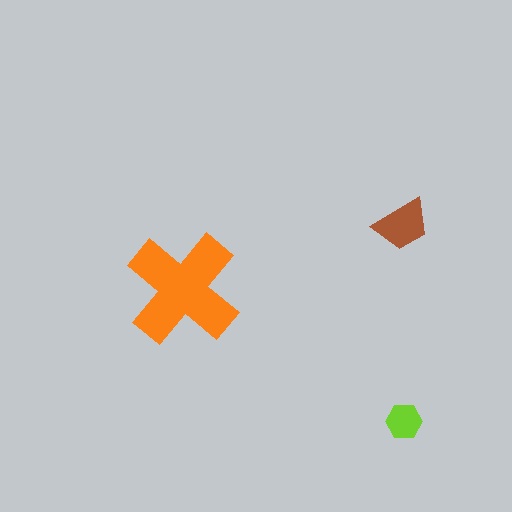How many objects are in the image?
There are 3 objects in the image.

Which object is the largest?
The orange cross.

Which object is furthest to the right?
The lime hexagon is rightmost.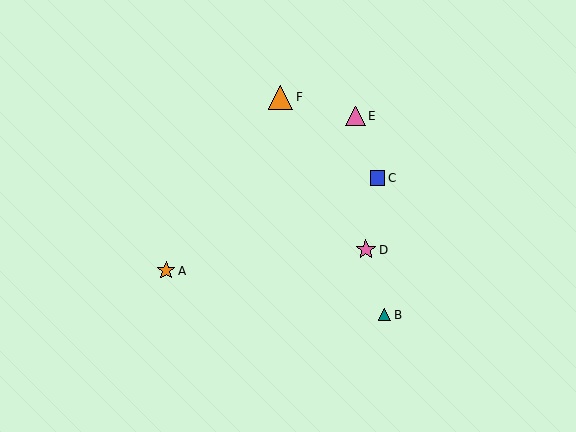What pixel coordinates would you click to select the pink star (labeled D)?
Click at (366, 250) to select the pink star D.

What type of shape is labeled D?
Shape D is a pink star.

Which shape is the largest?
The orange triangle (labeled F) is the largest.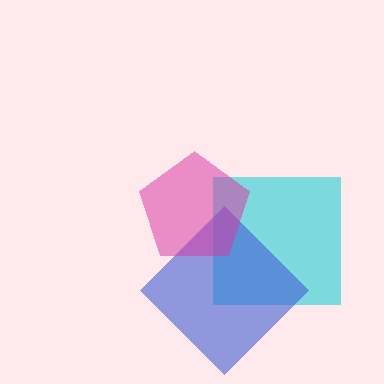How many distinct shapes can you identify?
There are 3 distinct shapes: a cyan square, a blue diamond, a magenta pentagon.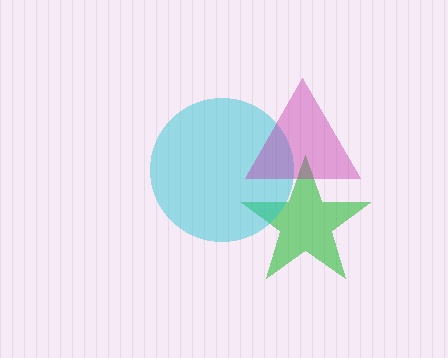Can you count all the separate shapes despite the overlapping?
Yes, there are 3 separate shapes.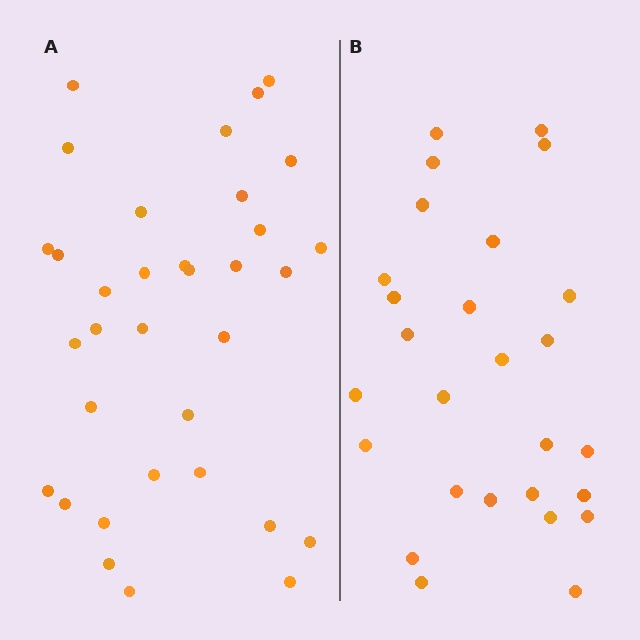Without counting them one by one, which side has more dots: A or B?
Region A (the left region) has more dots.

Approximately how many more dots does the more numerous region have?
Region A has roughly 8 or so more dots than region B.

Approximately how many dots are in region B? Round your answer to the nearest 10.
About 30 dots. (The exact count is 27, which rounds to 30.)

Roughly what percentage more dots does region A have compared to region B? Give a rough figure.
About 25% more.